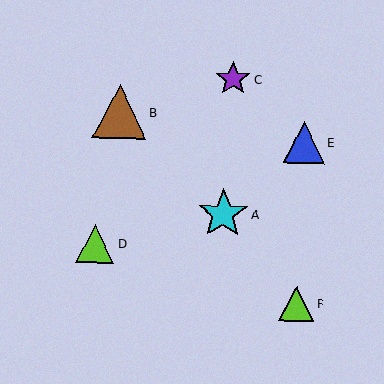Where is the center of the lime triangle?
The center of the lime triangle is at (296, 304).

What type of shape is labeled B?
Shape B is a brown triangle.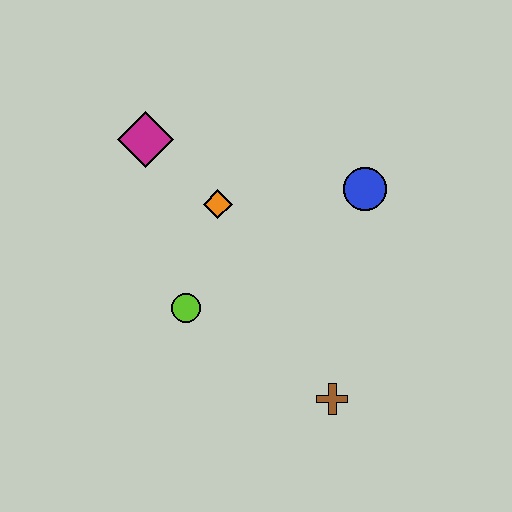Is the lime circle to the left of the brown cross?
Yes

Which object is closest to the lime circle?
The orange diamond is closest to the lime circle.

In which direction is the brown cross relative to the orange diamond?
The brown cross is below the orange diamond.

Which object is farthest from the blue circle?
The magenta diamond is farthest from the blue circle.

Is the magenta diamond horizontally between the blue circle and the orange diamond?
No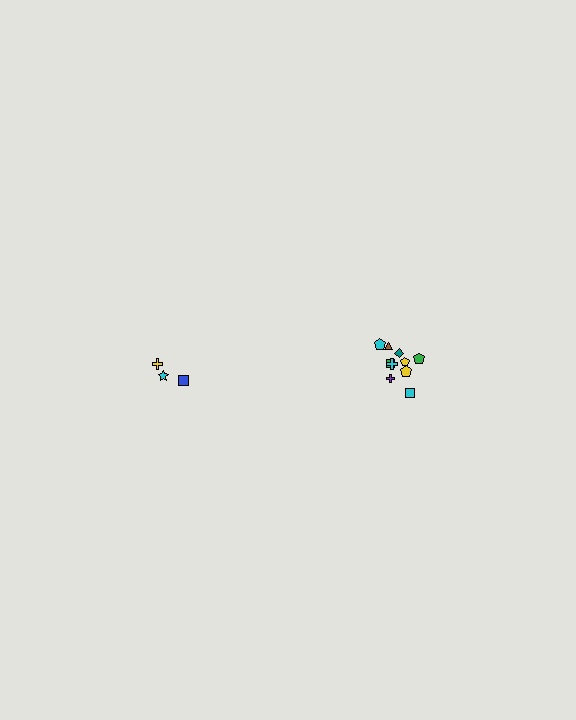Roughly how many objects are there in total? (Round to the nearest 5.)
Roughly 15 objects in total.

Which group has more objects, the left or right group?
The right group.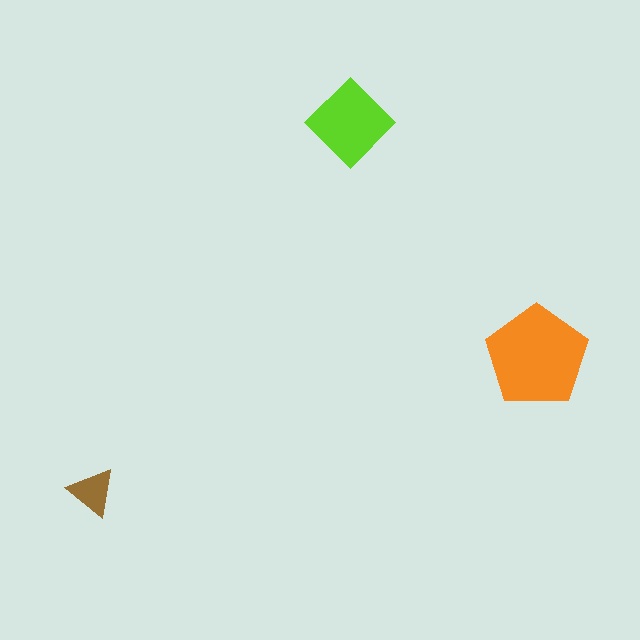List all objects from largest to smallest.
The orange pentagon, the lime diamond, the brown triangle.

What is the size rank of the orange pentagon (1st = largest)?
1st.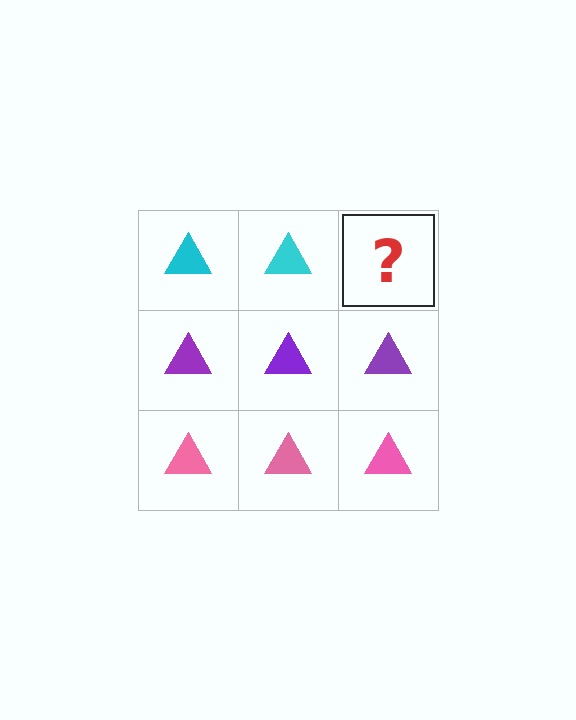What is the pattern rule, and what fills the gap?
The rule is that each row has a consistent color. The gap should be filled with a cyan triangle.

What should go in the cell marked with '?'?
The missing cell should contain a cyan triangle.